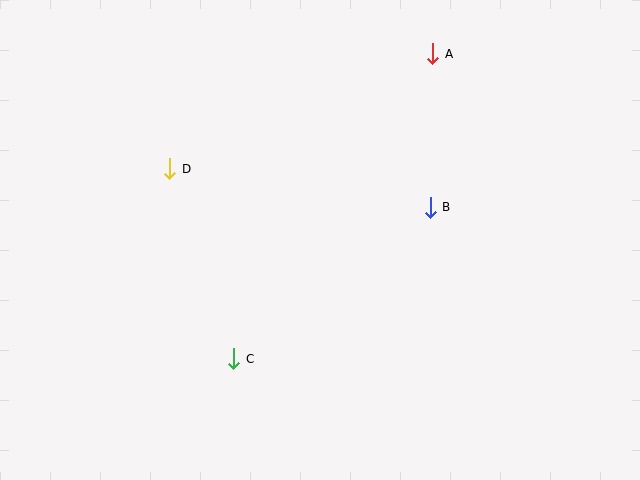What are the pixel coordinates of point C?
Point C is at (234, 359).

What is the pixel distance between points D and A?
The distance between D and A is 287 pixels.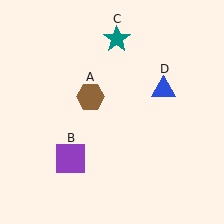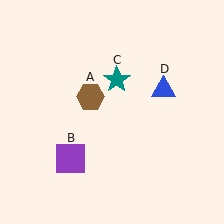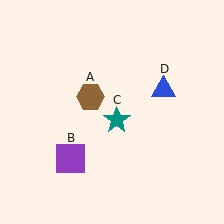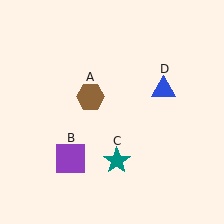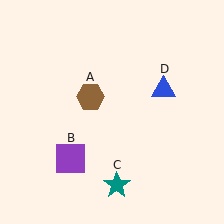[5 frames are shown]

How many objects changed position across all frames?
1 object changed position: teal star (object C).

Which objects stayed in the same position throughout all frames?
Brown hexagon (object A) and purple square (object B) and blue triangle (object D) remained stationary.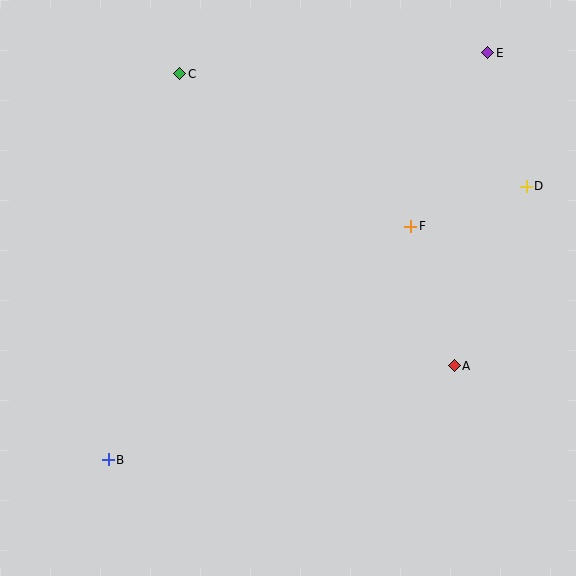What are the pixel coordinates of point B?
Point B is at (108, 460).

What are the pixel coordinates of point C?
Point C is at (180, 74).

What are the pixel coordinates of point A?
Point A is at (454, 366).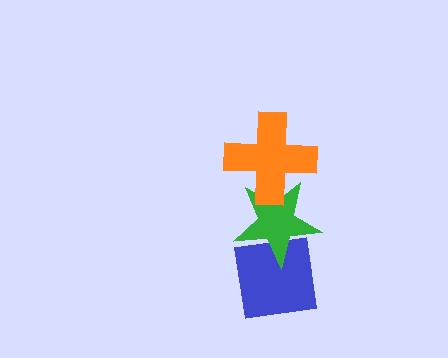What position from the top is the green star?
The green star is 2nd from the top.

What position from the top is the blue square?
The blue square is 3rd from the top.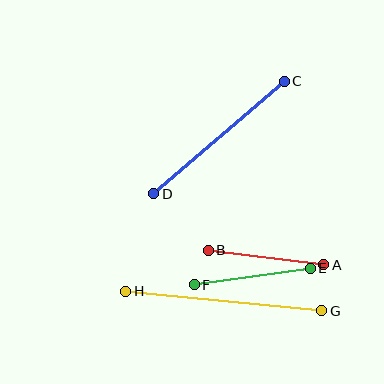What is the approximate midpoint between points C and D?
The midpoint is at approximately (219, 138) pixels.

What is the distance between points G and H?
The distance is approximately 197 pixels.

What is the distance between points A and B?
The distance is approximately 116 pixels.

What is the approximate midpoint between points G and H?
The midpoint is at approximately (224, 301) pixels.